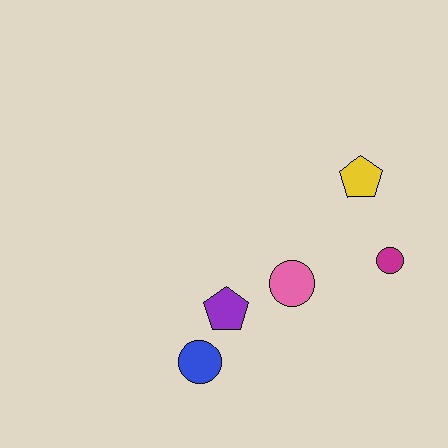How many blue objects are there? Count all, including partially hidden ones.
There is 1 blue object.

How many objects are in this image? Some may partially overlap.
There are 5 objects.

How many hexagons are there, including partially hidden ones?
There are no hexagons.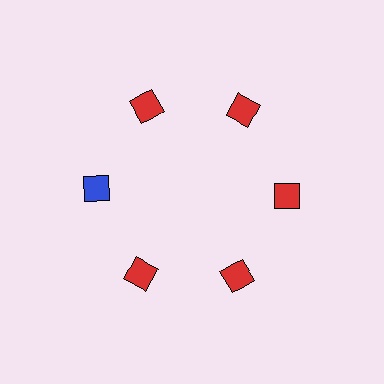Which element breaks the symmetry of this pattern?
The blue diamond at roughly the 9 o'clock position breaks the symmetry. All other shapes are red diamonds.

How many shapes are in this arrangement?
There are 6 shapes arranged in a ring pattern.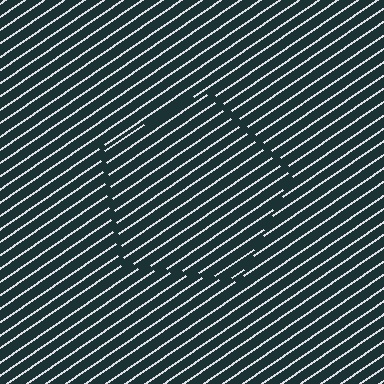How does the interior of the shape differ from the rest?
The interior of the shape contains the same grating, shifted by half a period — the contour is defined by the phase discontinuity where line-ends from the inner and outer gratings abut.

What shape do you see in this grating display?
An illusory pentagon. The interior of the shape contains the same grating, shifted by half a period — the contour is defined by the phase discontinuity where line-ends from the inner and outer gratings abut.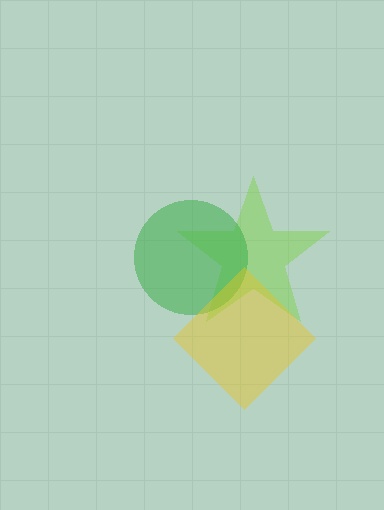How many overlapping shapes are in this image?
There are 3 overlapping shapes in the image.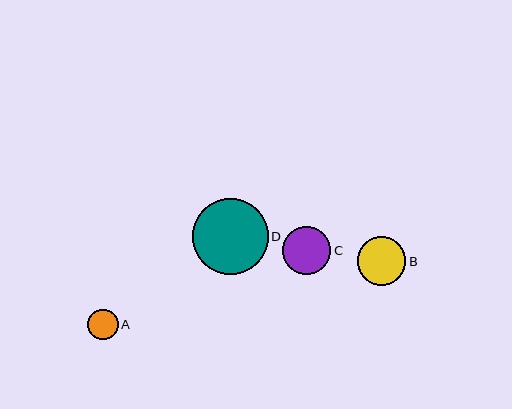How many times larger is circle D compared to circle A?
Circle D is approximately 2.5 times the size of circle A.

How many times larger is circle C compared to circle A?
Circle C is approximately 1.6 times the size of circle A.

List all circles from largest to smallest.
From largest to smallest: D, B, C, A.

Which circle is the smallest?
Circle A is the smallest with a size of approximately 30 pixels.